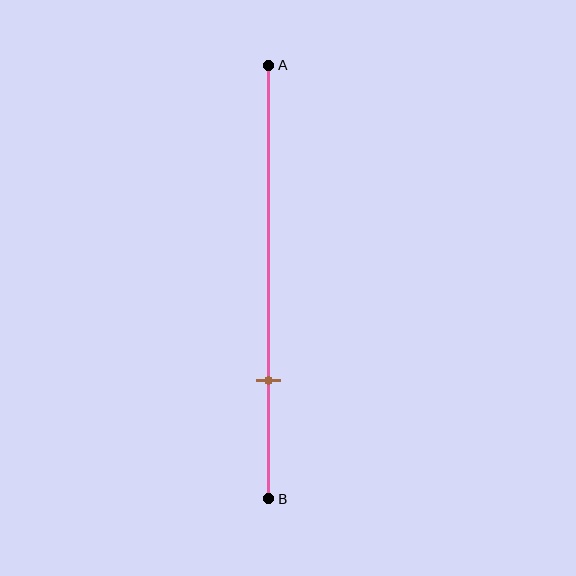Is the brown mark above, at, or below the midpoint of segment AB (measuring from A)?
The brown mark is below the midpoint of segment AB.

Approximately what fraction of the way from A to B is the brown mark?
The brown mark is approximately 75% of the way from A to B.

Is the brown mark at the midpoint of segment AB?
No, the mark is at about 75% from A, not at the 50% midpoint.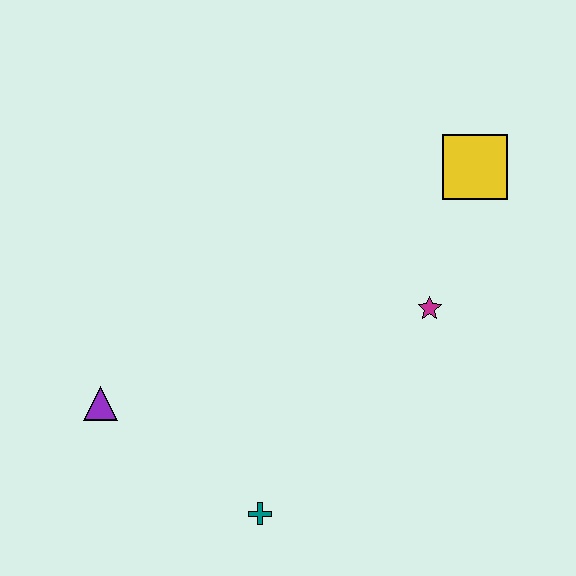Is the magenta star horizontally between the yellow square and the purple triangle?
Yes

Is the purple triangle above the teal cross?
Yes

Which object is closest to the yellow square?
The magenta star is closest to the yellow square.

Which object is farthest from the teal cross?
The yellow square is farthest from the teal cross.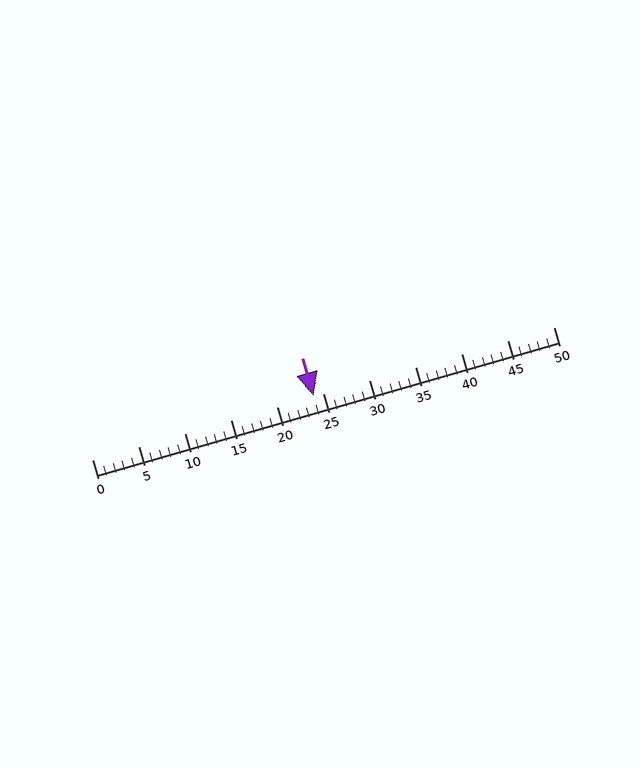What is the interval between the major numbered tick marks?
The major tick marks are spaced 5 units apart.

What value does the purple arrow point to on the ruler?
The purple arrow points to approximately 24.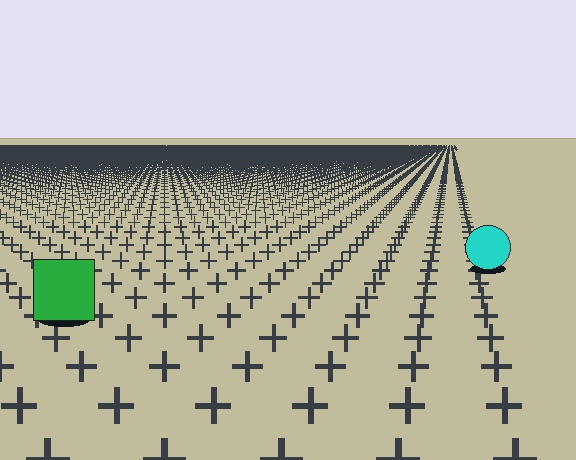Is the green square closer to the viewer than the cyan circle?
Yes. The green square is closer — you can tell from the texture gradient: the ground texture is coarser near it.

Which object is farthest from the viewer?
The cyan circle is farthest from the viewer. It appears smaller and the ground texture around it is denser.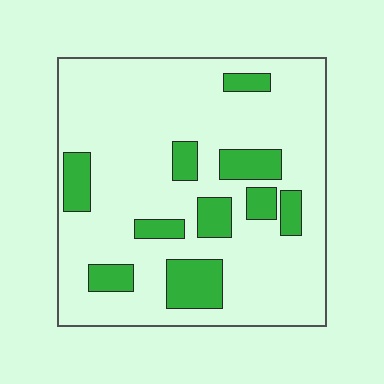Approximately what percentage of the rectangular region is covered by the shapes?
Approximately 20%.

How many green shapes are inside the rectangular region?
10.